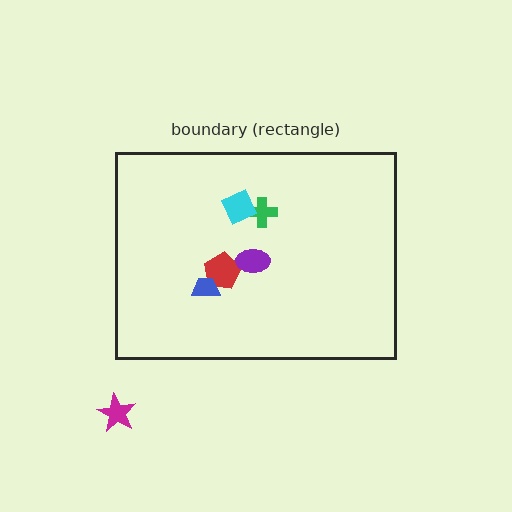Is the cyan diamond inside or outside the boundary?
Inside.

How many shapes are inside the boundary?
5 inside, 1 outside.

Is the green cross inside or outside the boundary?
Inside.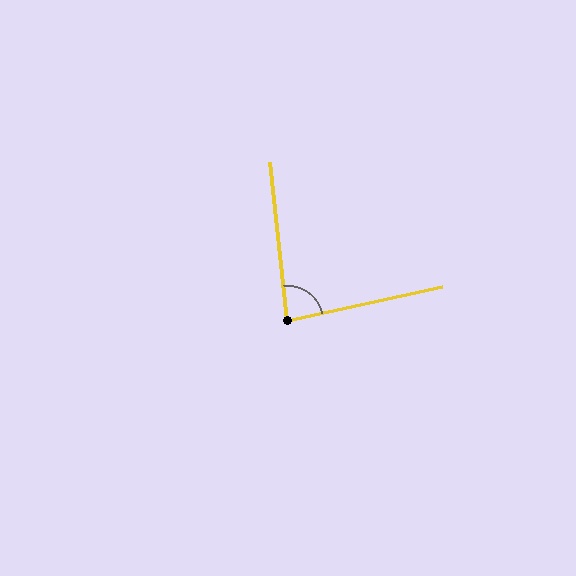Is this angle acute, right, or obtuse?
It is acute.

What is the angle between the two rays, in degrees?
Approximately 84 degrees.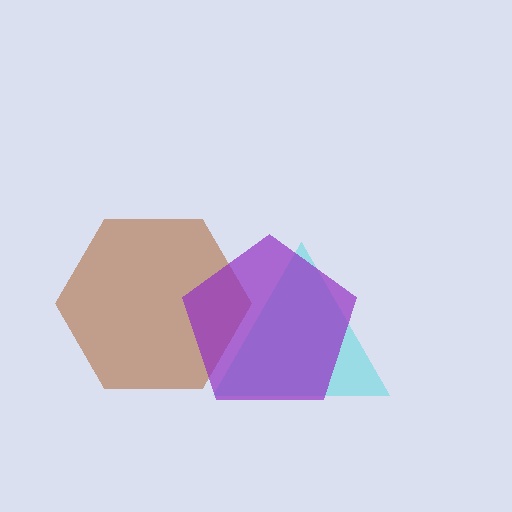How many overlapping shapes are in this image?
There are 3 overlapping shapes in the image.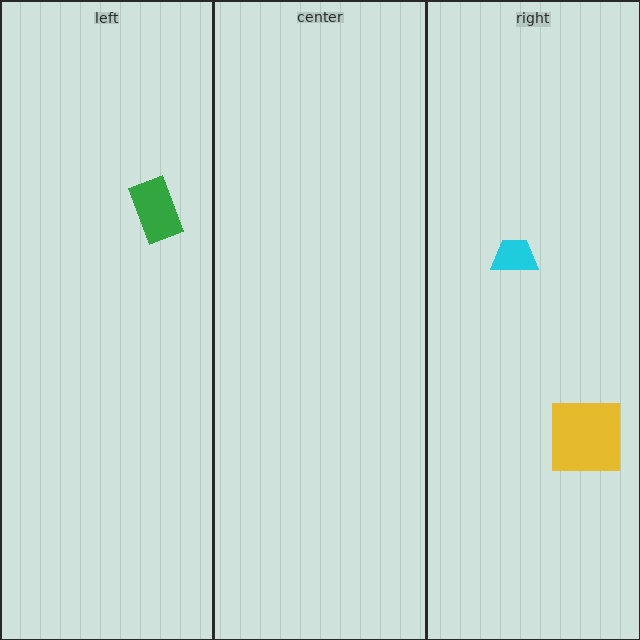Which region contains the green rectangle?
The left region.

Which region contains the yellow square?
The right region.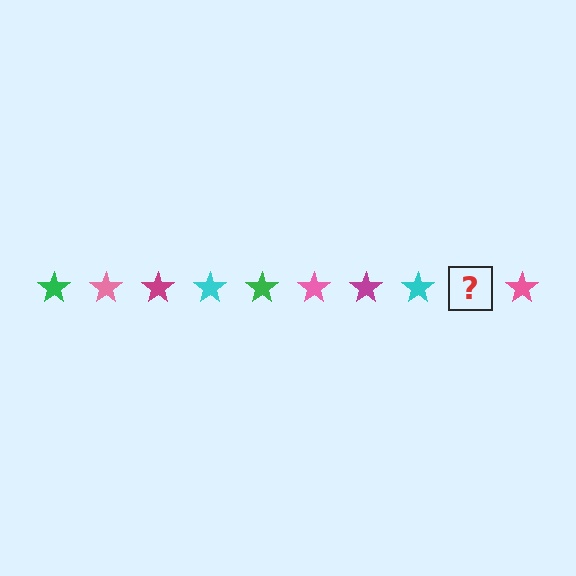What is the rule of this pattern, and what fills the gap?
The rule is that the pattern cycles through green, pink, magenta, cyan stars. The gap should be filled with a green star.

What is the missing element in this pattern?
The missing element is a green star.